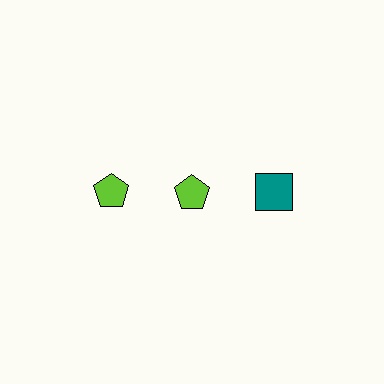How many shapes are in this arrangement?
There are 3 shapes arranged in a grid pattern.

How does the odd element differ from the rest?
It differs in both color (teal instead of lime) and shape (square instead of pentagon).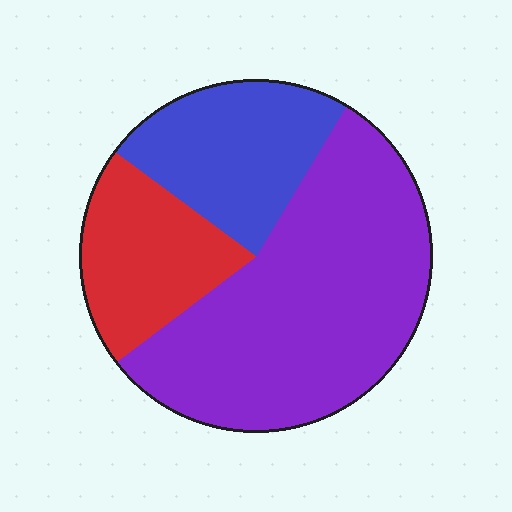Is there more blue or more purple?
Purple.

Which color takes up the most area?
Purple, at roughly 55%.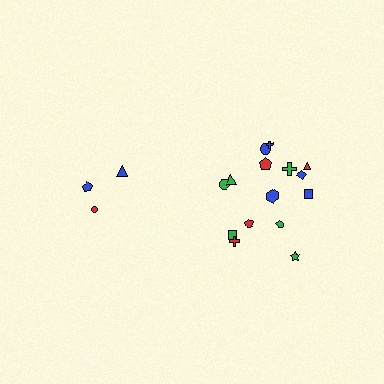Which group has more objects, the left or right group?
The right group.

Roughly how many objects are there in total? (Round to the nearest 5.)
Roughly 20 objects in total.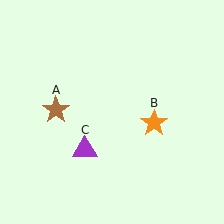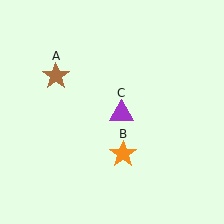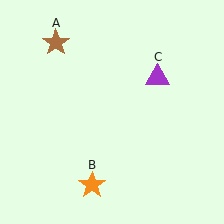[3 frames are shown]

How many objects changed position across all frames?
3 objects changed position: brown star (object A), orange star (object B), purple triangle (object C).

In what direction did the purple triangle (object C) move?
The purple triangle (object C) moved up and to the right.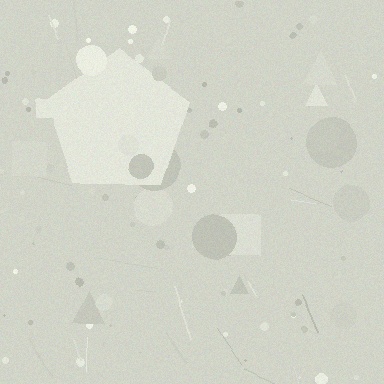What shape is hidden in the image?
A pentagon is hidden in the image.